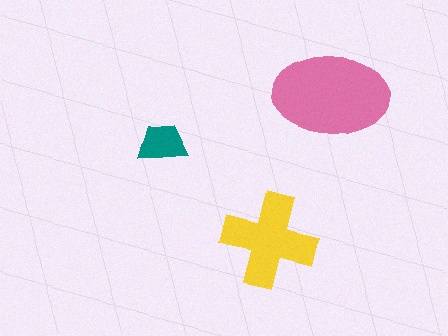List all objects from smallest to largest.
The teal trapezoid, the yellow cross, the pink ellipse.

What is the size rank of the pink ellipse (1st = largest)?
1st.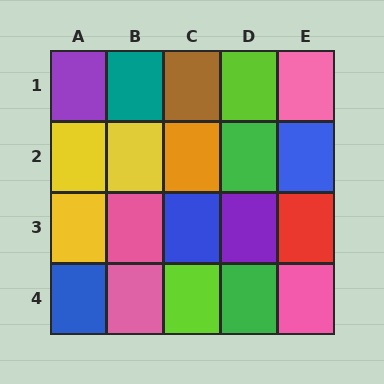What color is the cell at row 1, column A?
Purple.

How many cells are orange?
1 cell is orange.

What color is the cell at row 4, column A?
Blue.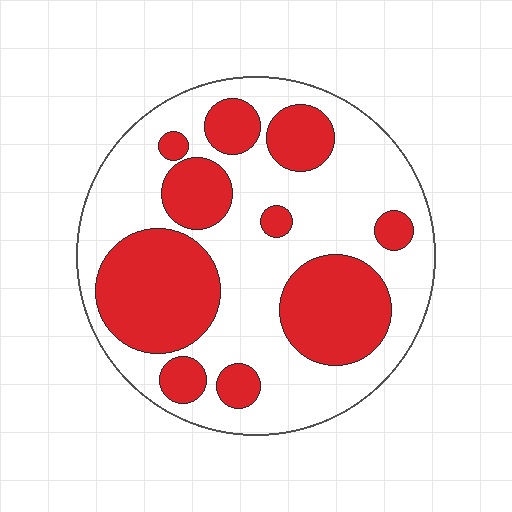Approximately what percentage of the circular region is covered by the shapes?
Approximately 40%.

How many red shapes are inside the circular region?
10.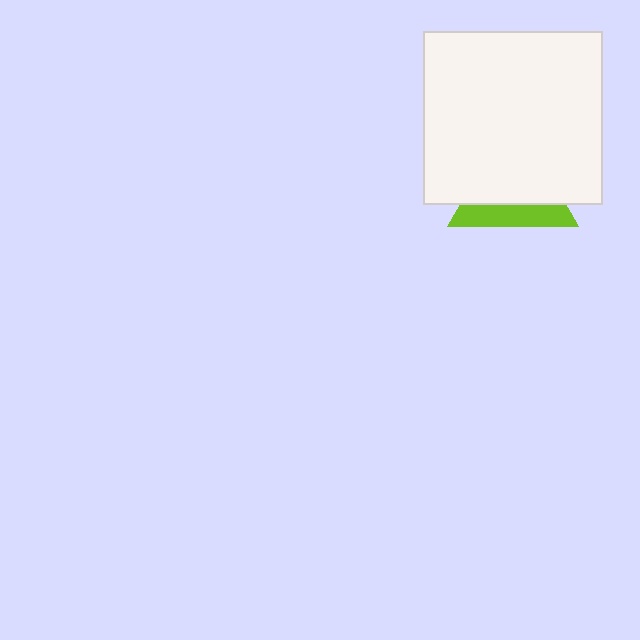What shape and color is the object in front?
The object in front is a white rectangle.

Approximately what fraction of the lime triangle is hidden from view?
Roughly 65% of the lime triangle is hidden behind the white rectangle.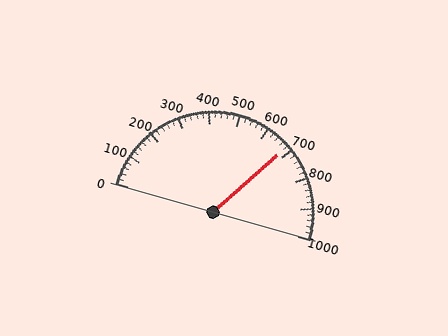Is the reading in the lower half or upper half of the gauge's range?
The reading is in the upper half of the range (0 to 1000).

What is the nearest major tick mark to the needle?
The nearest major tick mark is 700.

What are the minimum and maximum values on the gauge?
The gauge ranges from 0 to 1000.